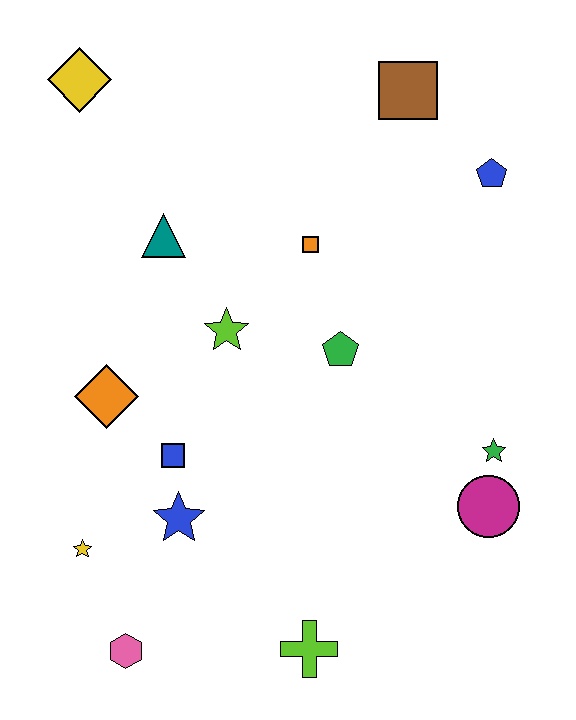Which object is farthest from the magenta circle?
The yellow diamond is farthest from the magenta circle.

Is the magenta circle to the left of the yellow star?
No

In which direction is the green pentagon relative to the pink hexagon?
The green pentagon is above the pink hexagon.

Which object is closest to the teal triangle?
The lime star is closest to the teal triangle.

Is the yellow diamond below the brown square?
No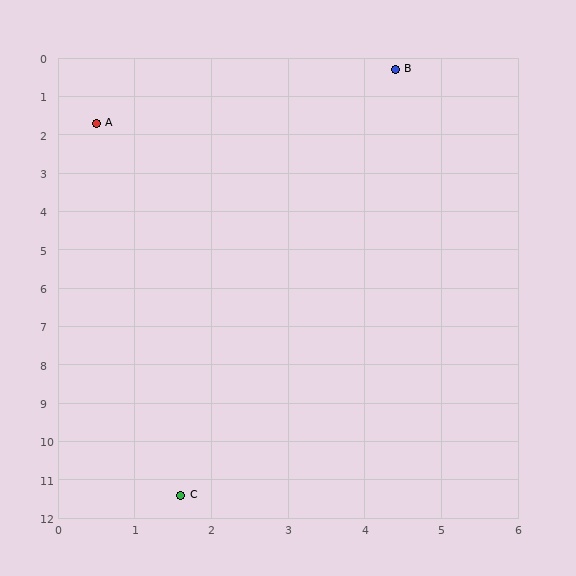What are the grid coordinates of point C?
Point C is at approximately (1.6, 11.4).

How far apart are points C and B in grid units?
Points C and B are about 11.4 grid units apart.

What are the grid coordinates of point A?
Point A is at approximately (0.5, 1.7).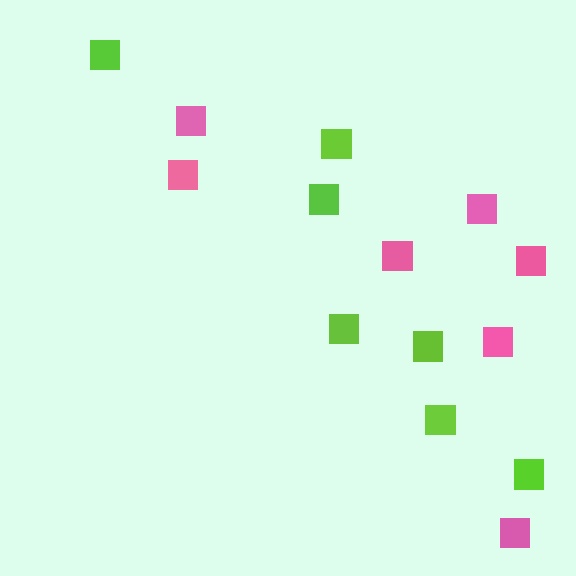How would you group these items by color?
There are 2 groups: one group of pink squares (7) and one group of lime squares (7).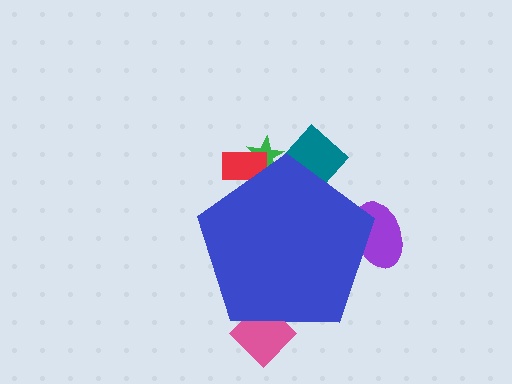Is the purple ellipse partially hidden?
Yes, the purple ellipse is partially hidden behind the blue pentagon.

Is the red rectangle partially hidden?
Yes, the red rectangle is partially hidden behind the blue pentagon.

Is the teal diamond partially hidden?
Yes, the teal diamond is partially hidden behind the blue pentagon.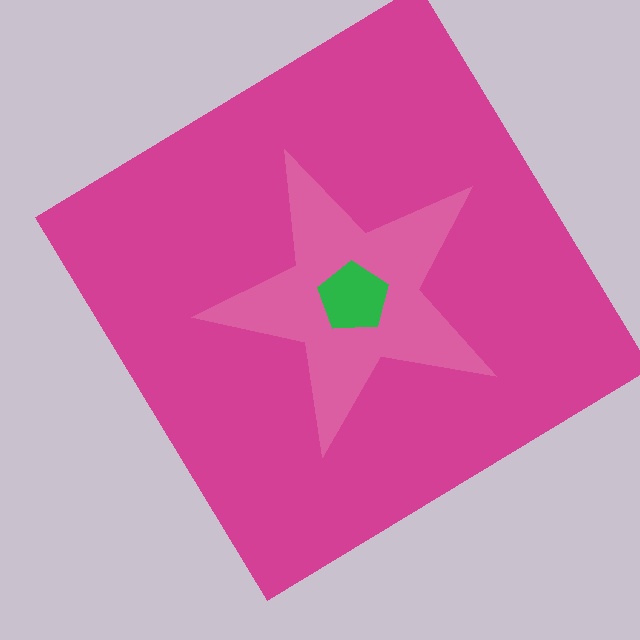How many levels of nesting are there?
3.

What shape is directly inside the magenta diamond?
The pink star.